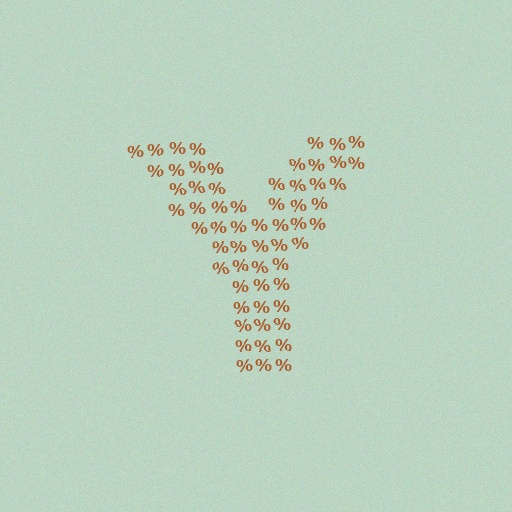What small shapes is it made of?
It is made of small percent signs.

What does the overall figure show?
The overall figure shows the letter Y.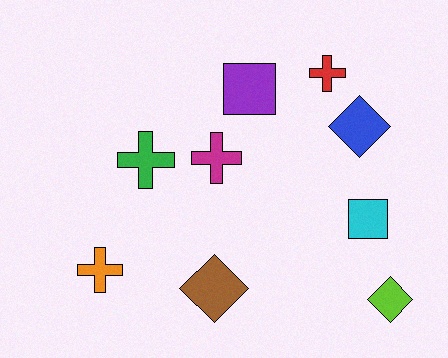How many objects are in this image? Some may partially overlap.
There are 9 objects.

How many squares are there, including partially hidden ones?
There are 2 squares.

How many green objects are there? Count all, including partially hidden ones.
There is 1 green object.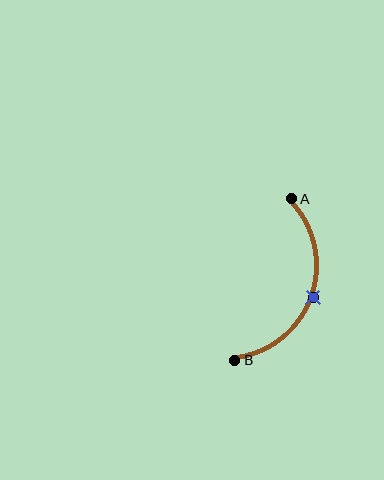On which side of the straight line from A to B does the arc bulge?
The arc bulges to the right of the straight line connecting A and B.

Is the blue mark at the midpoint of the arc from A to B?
Yes. The blue mark lies on the arc at equal arc-length from both A and B — it is the arc midpoint.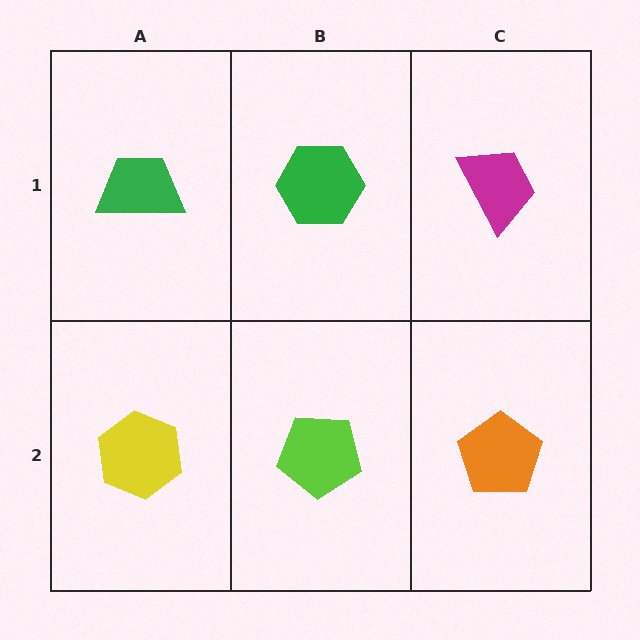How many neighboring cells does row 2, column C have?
2.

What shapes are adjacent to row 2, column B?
A green hexagon (row 1, column B), a yellow hexagon (row 2, column A), an orange pentagon (row 2, column C).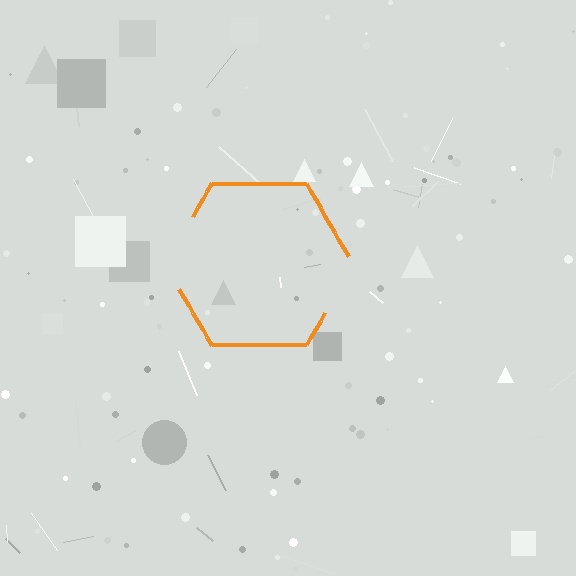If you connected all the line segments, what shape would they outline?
They would outline a hexagon.